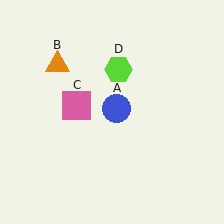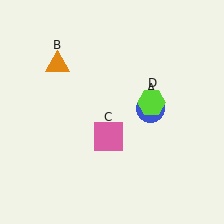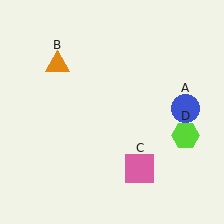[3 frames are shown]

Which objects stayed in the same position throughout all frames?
Orange triangle (object B) remained stationary.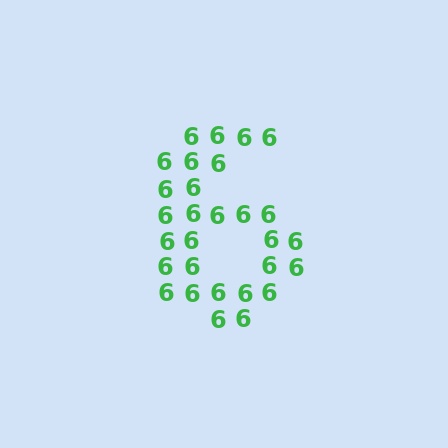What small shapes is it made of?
It is made of small digit 6's.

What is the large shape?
The large shape is the digit 6.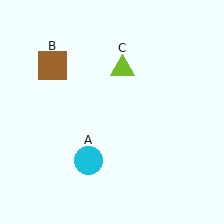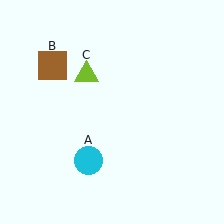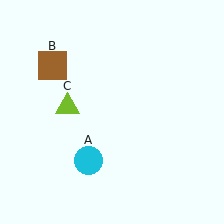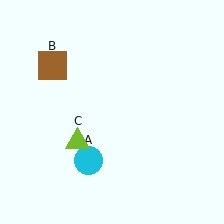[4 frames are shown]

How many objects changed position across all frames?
1 object changed position: lime triangle (object C).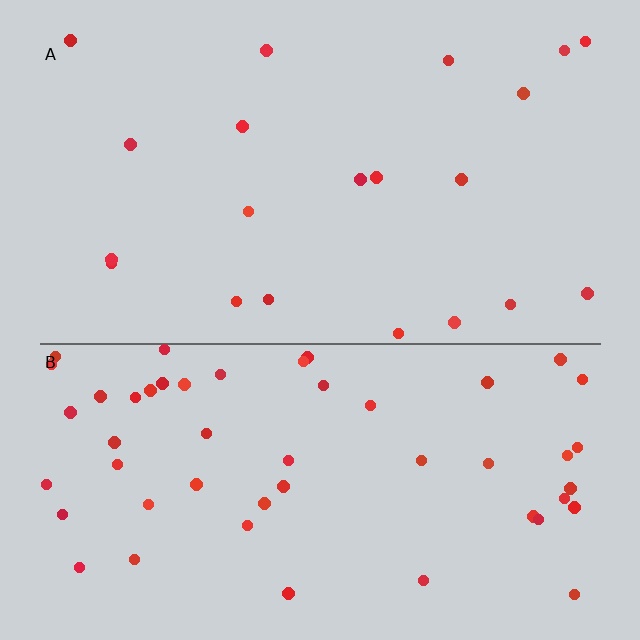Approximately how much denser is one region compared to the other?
Approximately 2.5× — region B over region A.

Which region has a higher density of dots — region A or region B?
B (the bottom).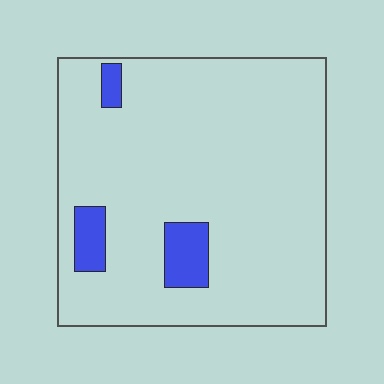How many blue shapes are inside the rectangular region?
3.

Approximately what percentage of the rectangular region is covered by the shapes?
Approximately 10%.